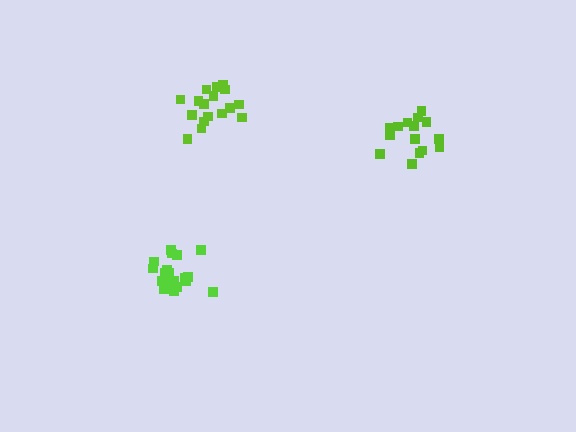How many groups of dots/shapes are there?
There are 3 groups.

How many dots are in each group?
Group 1: 21 dots, Group 2: 15 dots, Group 3: 17 dots (53 total).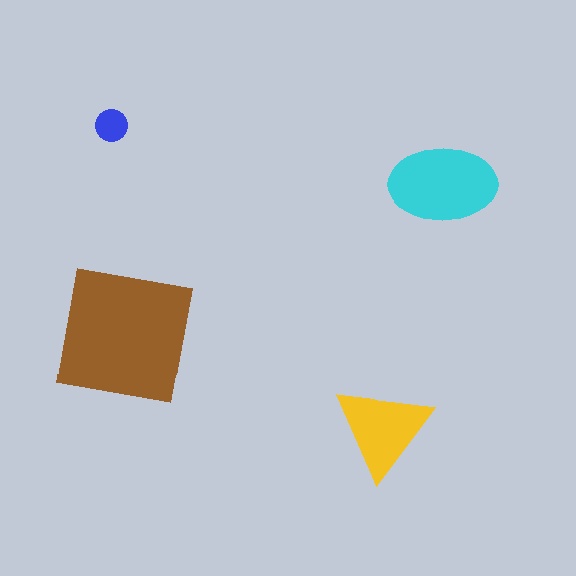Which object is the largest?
The brown square.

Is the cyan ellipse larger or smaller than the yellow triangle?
Larger.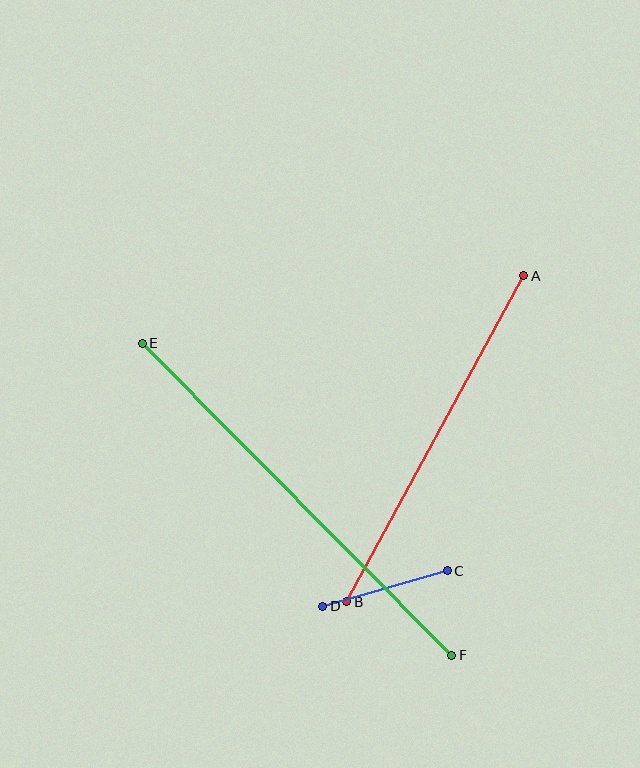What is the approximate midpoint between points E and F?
The midpoint is at approximately (297, 499) pixels.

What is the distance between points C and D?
The distance is approximately 129 pixels.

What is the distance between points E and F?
The distance is approximately 439 pixels.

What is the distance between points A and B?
The distance is approximately 371 pixels.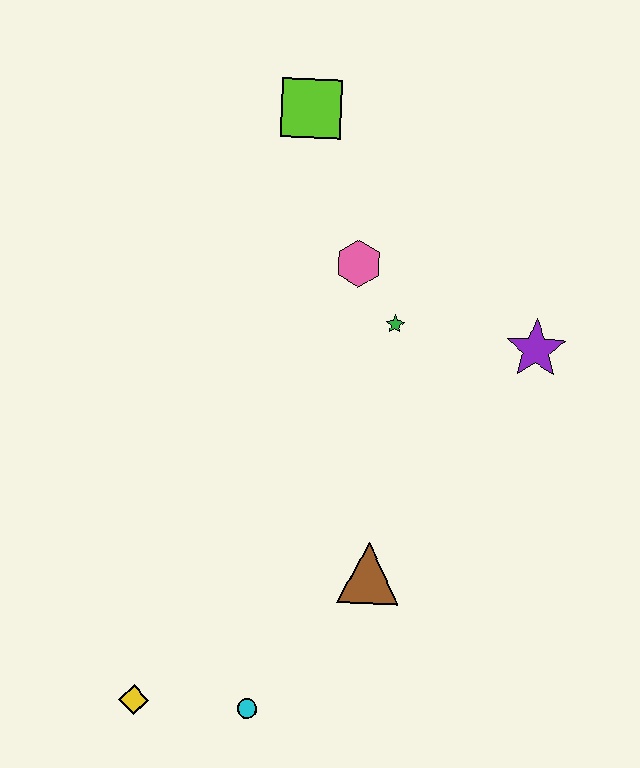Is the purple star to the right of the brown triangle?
Yes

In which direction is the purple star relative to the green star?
The purple star is to the right of the green star.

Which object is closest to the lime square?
The pink hexagon is closest to the lime square.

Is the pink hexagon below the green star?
No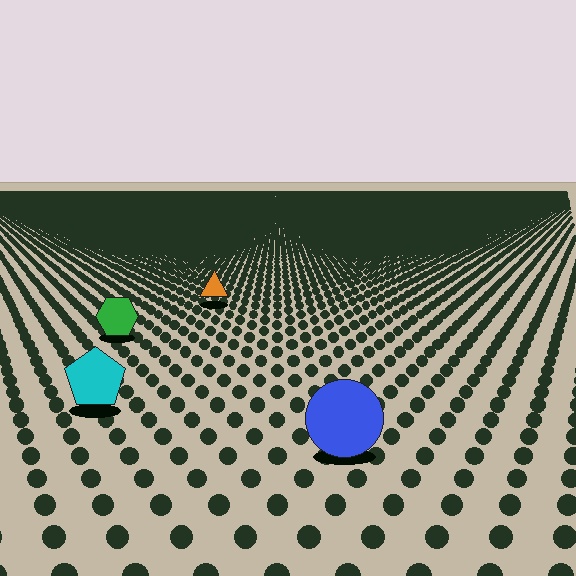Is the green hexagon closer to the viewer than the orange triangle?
Yes. The green hexagon is closer — you can tell from the texture gradient: the ground texture is coarser near it.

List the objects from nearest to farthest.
From nearest to farthest: the blue circle, the cyan pentagon, the green hexagon, the orange triangle.